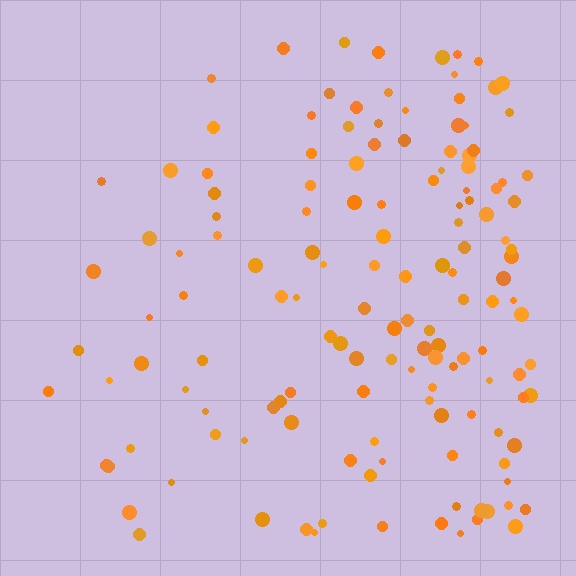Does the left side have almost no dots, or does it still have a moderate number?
Still a moderate number, just noticeably fewer than the right.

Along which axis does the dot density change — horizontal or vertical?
Horizontal.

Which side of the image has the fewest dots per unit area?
The left.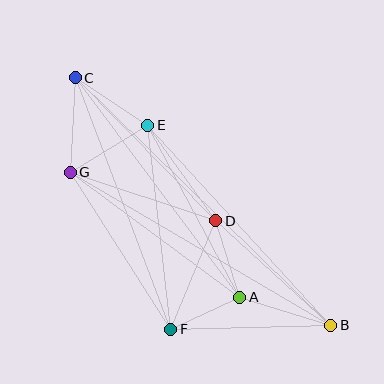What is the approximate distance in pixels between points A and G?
The distance between A and G is approximately 211 pixels.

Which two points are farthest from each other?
Points B and C are farthest from each other.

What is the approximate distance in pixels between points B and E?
The distance between B and E is approximately 271 pixels.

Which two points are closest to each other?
Points A and F are closest to each other.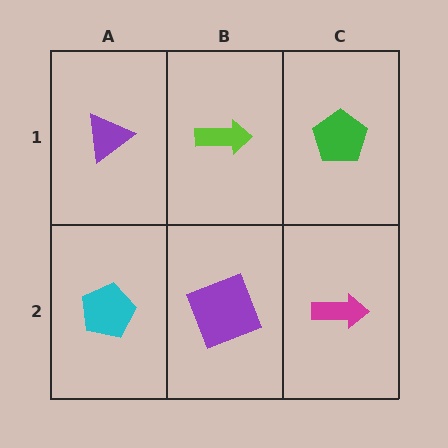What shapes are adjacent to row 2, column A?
A purple triangle (row 1, column A), a purple square (row 2, column B).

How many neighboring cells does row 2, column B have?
3.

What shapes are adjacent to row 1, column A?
A cyan pentagon (row 2, column A), a lime arrow (row 1, column B).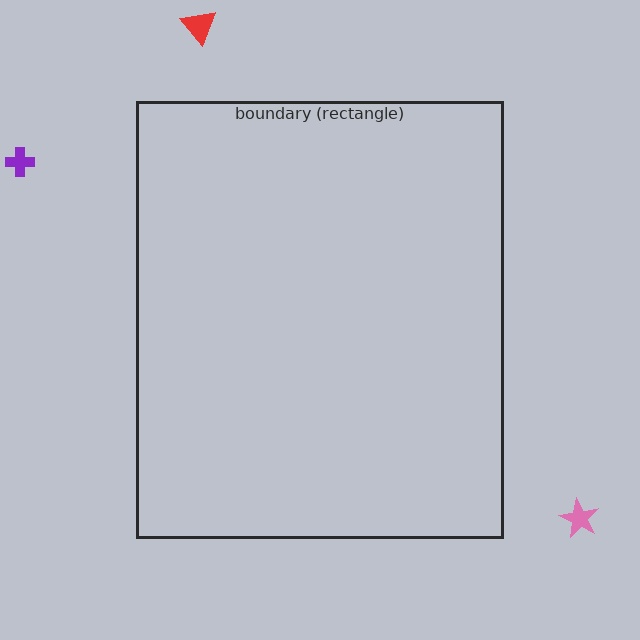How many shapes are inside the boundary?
0 inside, 3 outside.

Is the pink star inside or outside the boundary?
Outside.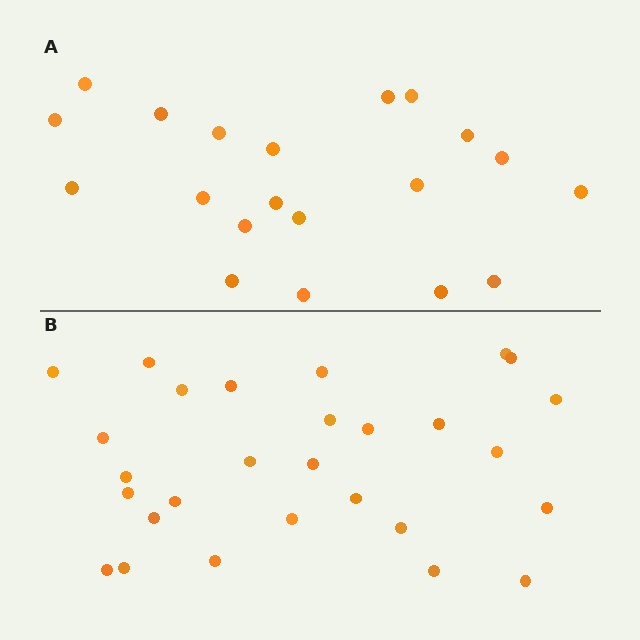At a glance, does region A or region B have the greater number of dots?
Region B (the bottom region) has more dots.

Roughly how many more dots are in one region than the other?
Region B has roughly 8 or so more dots than region A.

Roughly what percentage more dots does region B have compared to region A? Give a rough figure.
About 40% more.